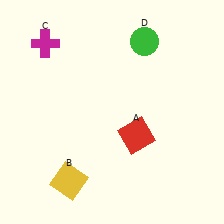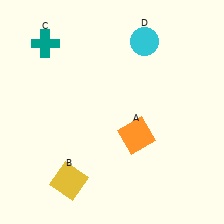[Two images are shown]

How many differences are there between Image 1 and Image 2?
There are 3 differences between the two images.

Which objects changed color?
A changed from red to orange. C changed from magenta to teal. D changed from green to cyan.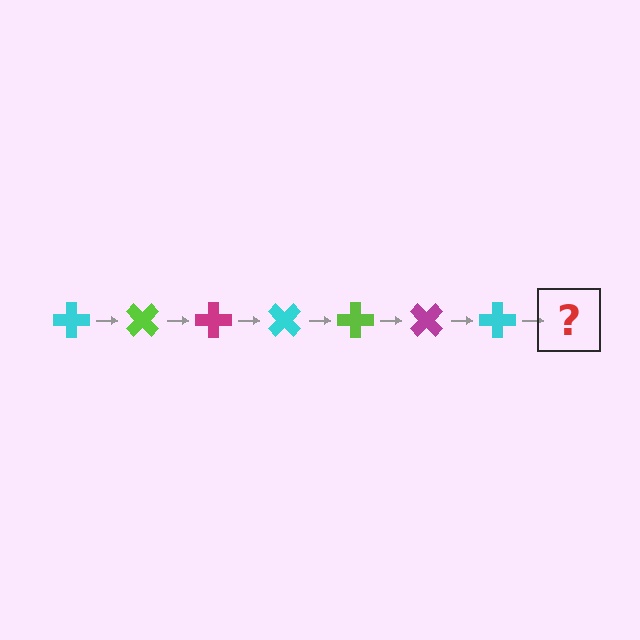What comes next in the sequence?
The next element should be a lime cross, rotated 315 degrees from the start.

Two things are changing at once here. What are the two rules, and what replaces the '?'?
The two rules are that it rotates 45 degrees each step and the color cycles through cyan, lime, and magenta. The '?' should be a lime cross, rotated 315 degrees from the start.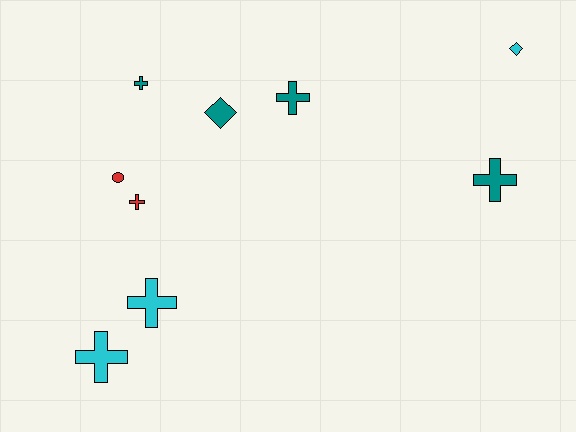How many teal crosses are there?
There are 3 teal crosses.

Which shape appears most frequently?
Cross, with 6 objects.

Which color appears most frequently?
Teal, with 4 objects.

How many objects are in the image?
There are 9 objects.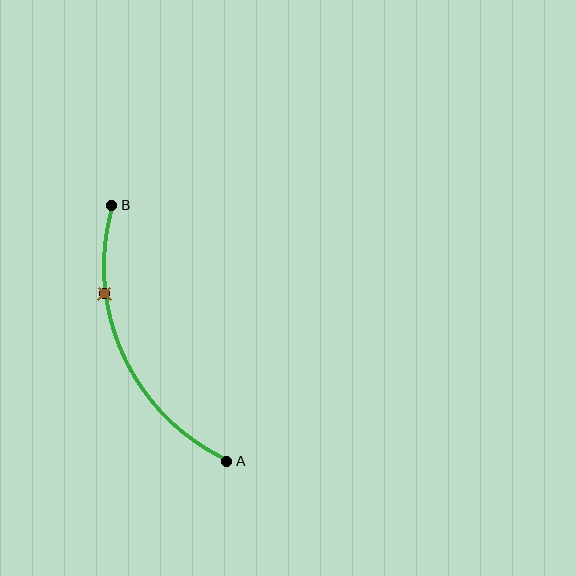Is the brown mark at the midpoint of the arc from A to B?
No. The brown mark lies on the arc but is closer to endpoint B. The arc midpoint would be at the point on the curve equidistant along the arc from both A and B.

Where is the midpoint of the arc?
The arc midpoint is the point on the curve farthest from the straight line joining A and B. It sits to the left of that line.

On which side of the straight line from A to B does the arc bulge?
The arc bulges to the left of the straight line connecting A and B.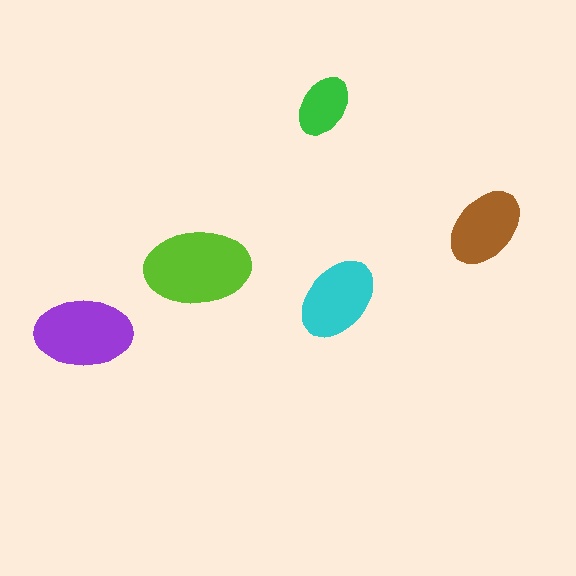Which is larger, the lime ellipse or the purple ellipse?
The lime one.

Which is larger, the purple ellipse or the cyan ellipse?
The purple one.